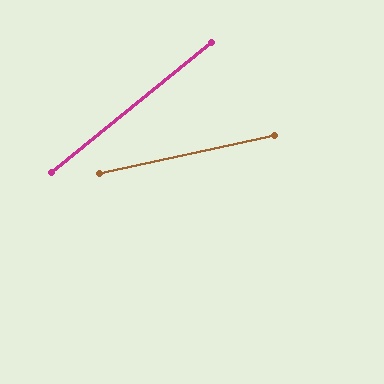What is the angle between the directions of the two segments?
Approximately 27 degrees.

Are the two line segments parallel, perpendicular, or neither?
Neither parallel nor perpendicular — they differ by about 27°.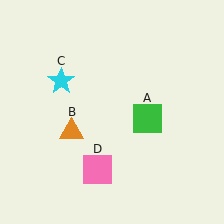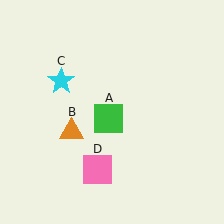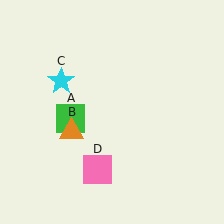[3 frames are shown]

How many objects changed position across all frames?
1 object changed position: green square (object A).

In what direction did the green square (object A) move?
The green square (object A) moved left.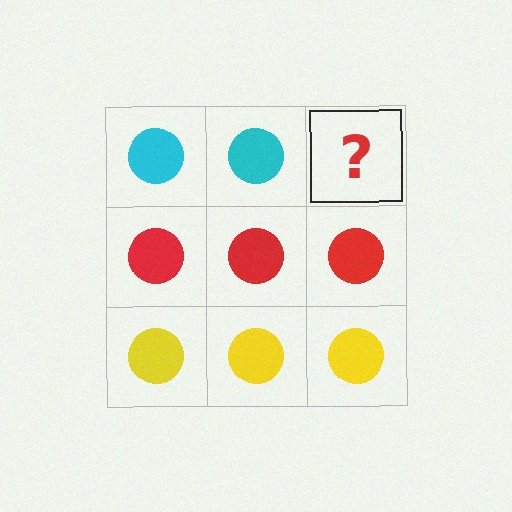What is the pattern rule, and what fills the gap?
The rule is that each row has a consistent color. The gap should be filled with a cyan circle.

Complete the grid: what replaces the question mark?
The question mark should be replaced with a cyan circle.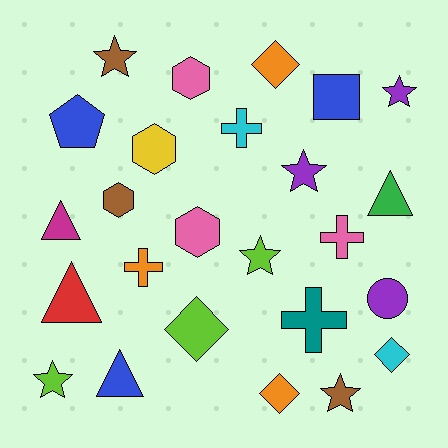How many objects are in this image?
There are 25 objects.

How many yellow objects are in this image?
There is 1 yellow object.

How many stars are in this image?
There are 6 stars.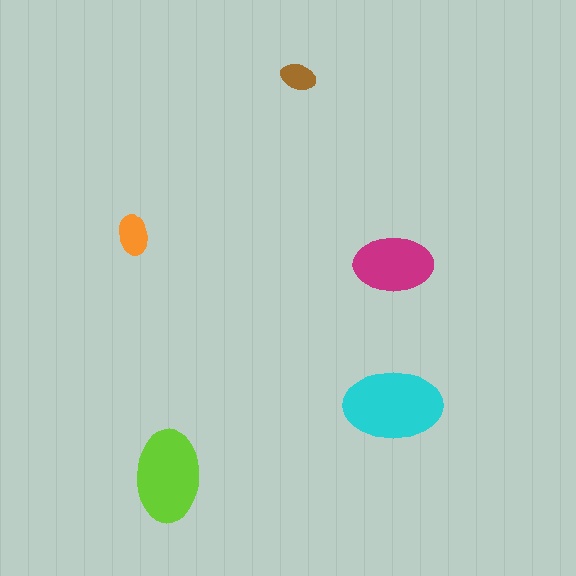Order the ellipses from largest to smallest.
the cyan one, the lime one, the magenta one, the orange one, the brown one.